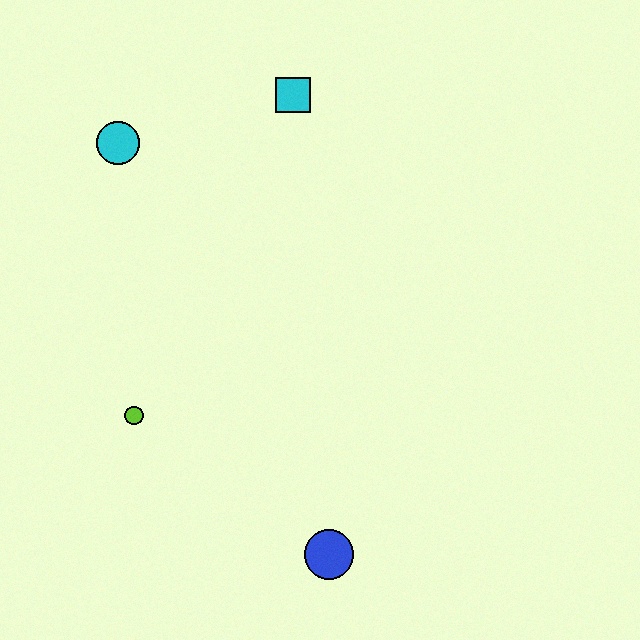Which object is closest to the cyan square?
The cyan circle is closest to the cyan square.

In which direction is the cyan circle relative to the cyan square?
The cyan circle is to the left of the cyan square.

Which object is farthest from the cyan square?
The blue circle is farthest from the cyan square.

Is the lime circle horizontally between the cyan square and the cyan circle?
Yes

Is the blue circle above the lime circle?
No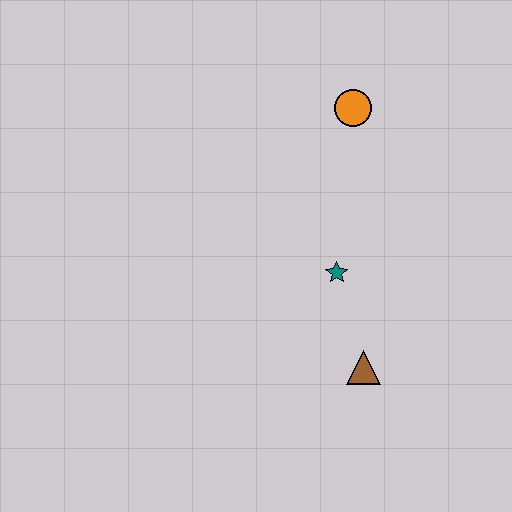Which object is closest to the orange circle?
The teal star is closest to the orange circle.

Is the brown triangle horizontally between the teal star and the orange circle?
No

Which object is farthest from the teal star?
The orange circle is farthest from the teal star.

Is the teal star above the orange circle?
No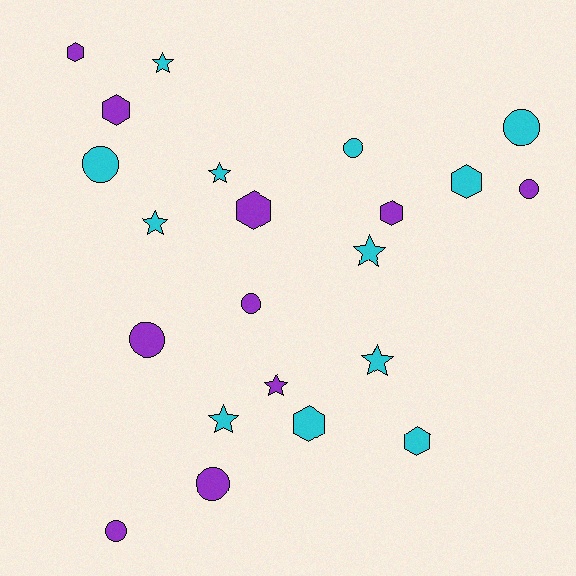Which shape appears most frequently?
Circle, with 8 objects.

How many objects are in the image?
There are 22 objects.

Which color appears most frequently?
Cyan, with 12 objects.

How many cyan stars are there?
There are 6 cyan stars.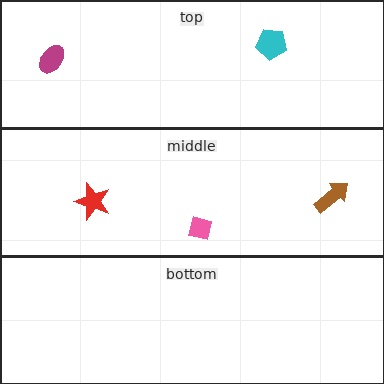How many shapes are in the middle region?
3.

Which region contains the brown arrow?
The middle region.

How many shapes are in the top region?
2.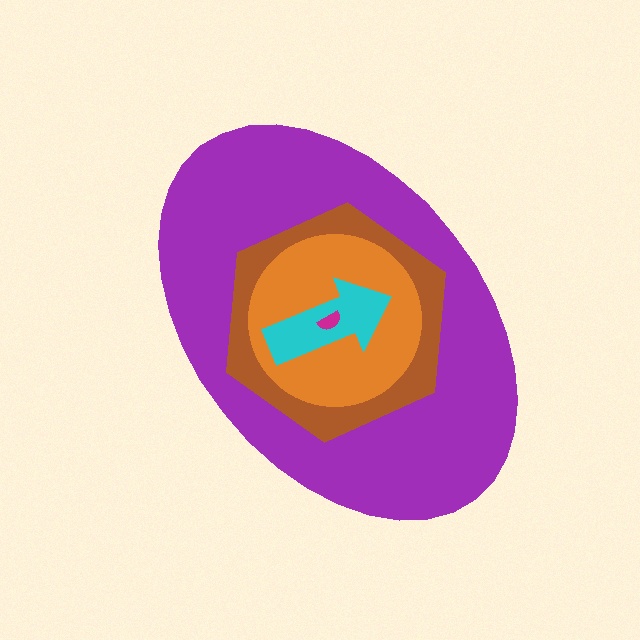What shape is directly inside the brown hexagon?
The orange circle.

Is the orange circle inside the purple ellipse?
Yes.